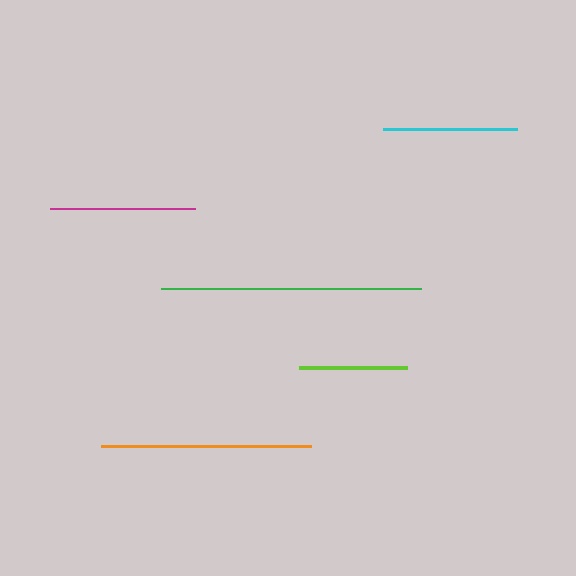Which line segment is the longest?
The green line is the longest at approximately 260 pixels.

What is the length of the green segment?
The green segment is approximately 260 pixels long.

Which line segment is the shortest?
The lime line is the shortest at approximately 108 pixels.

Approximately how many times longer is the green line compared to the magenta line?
The green line is approximately 1.8 times the length of the magenta line.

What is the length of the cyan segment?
The cyan segment is approximately 134 pixels long.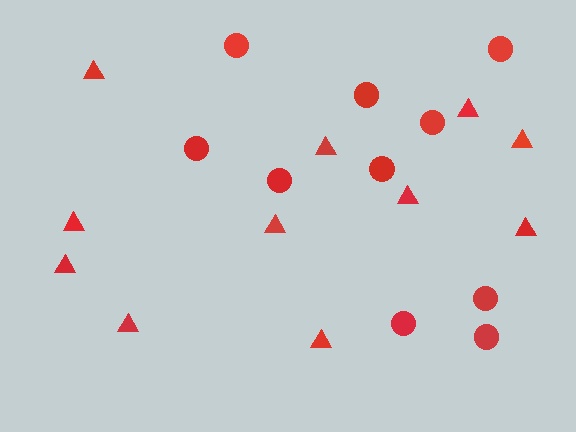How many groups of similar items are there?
There are 2 groups: one group of triangles (11) and one group of circles (10).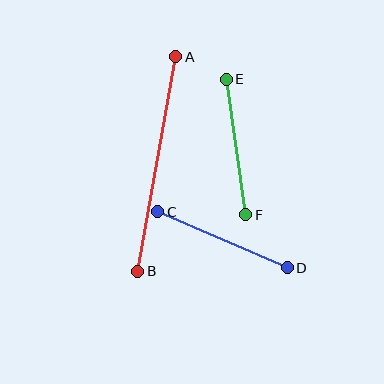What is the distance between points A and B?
The distance is approximately 218 pixels.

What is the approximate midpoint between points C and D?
The midpoint is at approximately (222, 240) pixels.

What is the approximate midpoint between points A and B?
The midpoint is at approximately (157, 164) pixels.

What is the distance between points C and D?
The distance is approximately 141 pixels.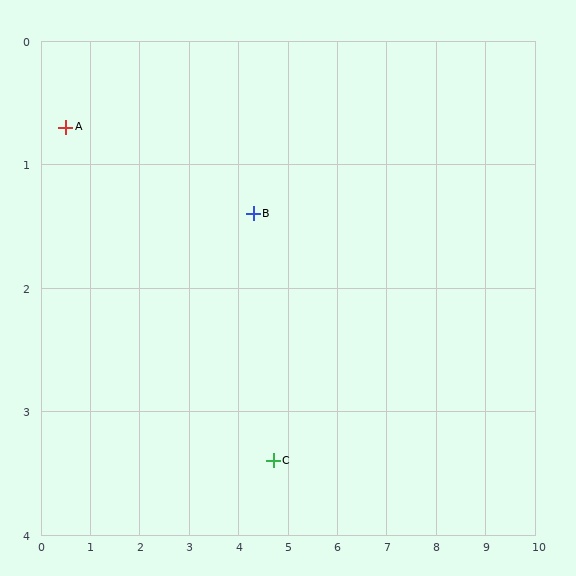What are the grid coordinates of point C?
Point C is at approximately (4.7, 3.4).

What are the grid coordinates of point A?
Point A is at approximately (0.5, 0.7).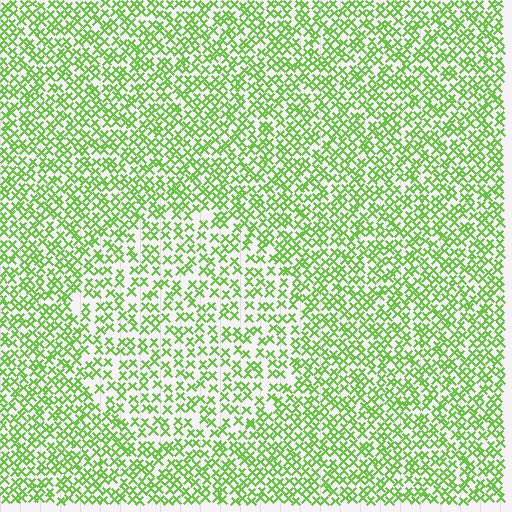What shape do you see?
I see a circle.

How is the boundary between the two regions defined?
The boundary is defined by a change in element density (approximately 1.6x ratio). All elements are the same color, size, and shape.